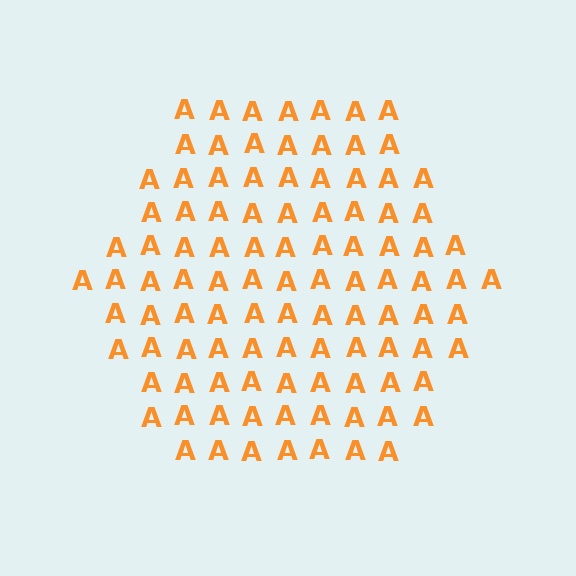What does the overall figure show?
The overall figure shows a hexagon.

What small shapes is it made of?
It is made of small letter A's.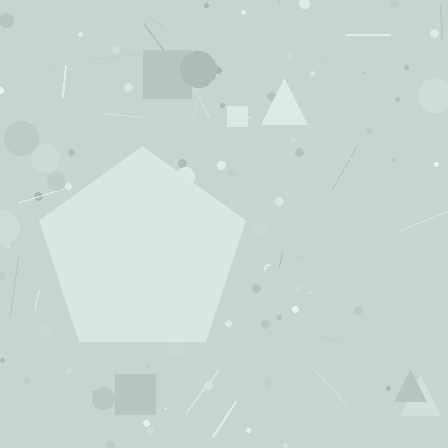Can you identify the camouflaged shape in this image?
The camouflaged shape is a pentagon.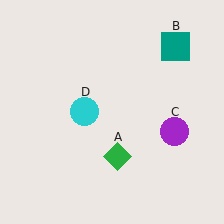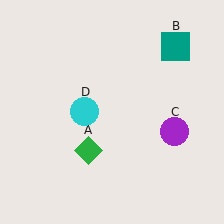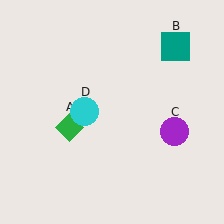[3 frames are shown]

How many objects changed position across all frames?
1 object changed position: green diamond (object A).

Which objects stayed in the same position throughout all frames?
Teal square (object B) and purple circle (object C) and cyan circle (object D) remained stationary.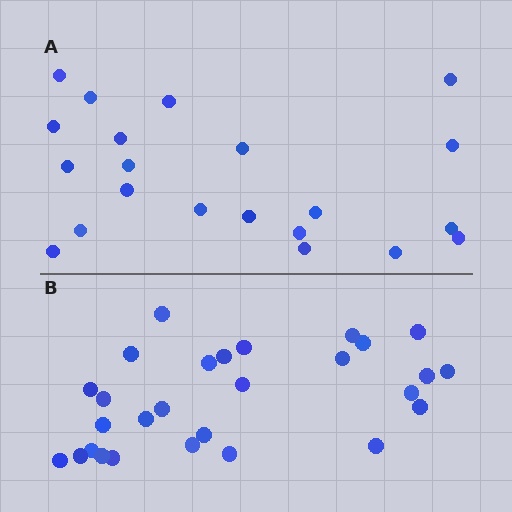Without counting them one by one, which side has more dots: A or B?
Region B (the bottom region) has more dots.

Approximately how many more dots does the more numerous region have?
Region B has roughly 8 or so more dots than region A.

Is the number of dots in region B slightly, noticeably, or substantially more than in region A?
Region B has noticeably more, but not dramatically so. The ratio is roughly 1.3 to 1.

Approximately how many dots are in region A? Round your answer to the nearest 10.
About 20 dots. (The exact count is 21, which rounds to 20.)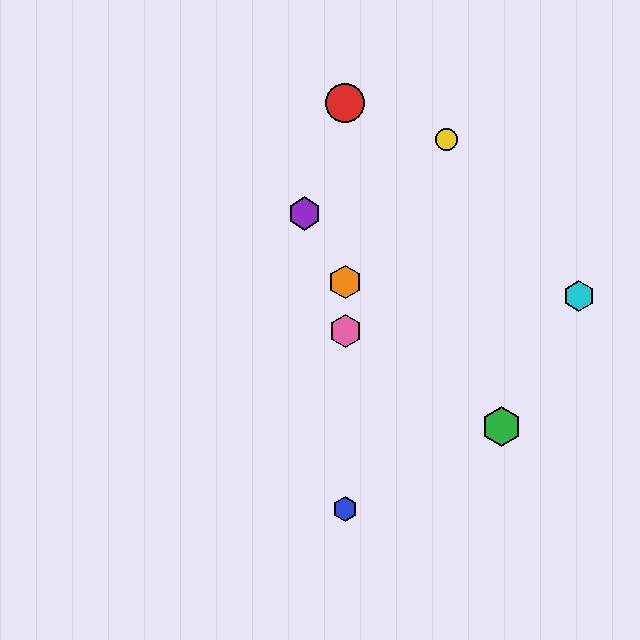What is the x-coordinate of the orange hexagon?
The orange hexagon is at x≈345.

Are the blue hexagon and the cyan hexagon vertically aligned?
No, the blue hexagon is at x≈345 and the cyan hexagon is at x≈579.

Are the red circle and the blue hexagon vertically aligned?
Yes, both are at x≈345.